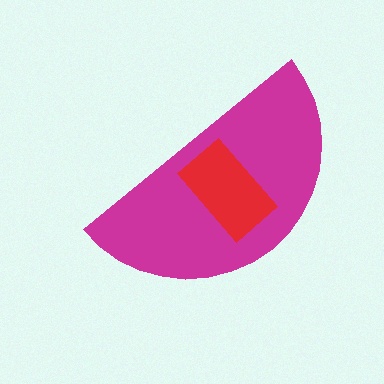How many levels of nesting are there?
2.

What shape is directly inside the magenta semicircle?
The red rectangle.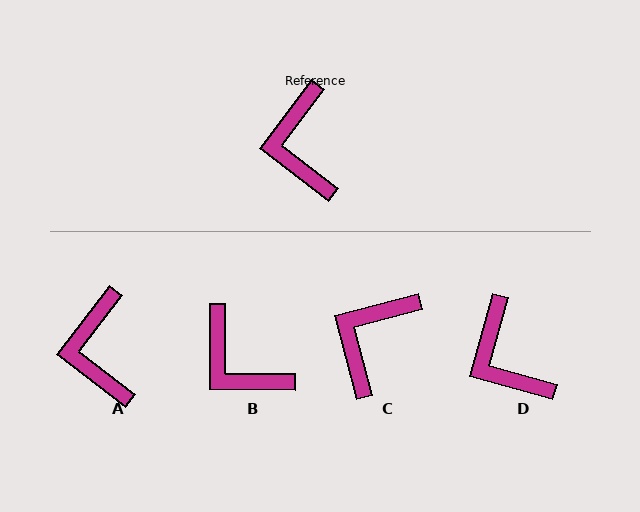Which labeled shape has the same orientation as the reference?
A.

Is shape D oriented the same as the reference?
No, it is off by about 22 degrees.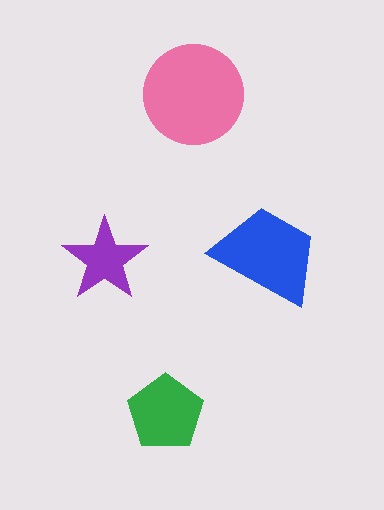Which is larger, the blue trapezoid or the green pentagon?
The blue trapezoid.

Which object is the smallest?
The purple star.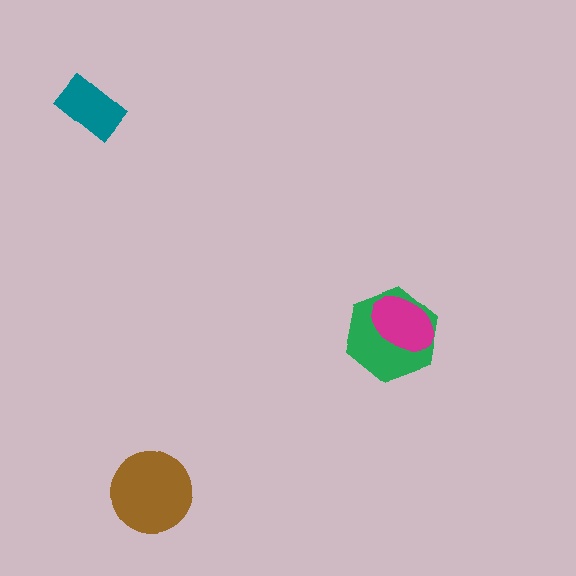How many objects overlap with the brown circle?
0 objects overlap with the brown circle.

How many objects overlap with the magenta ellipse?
1 object overlaps with the magenta ellipse.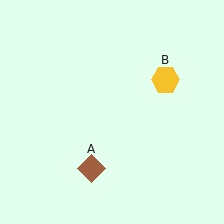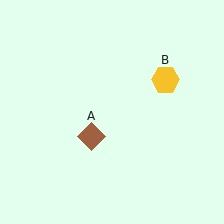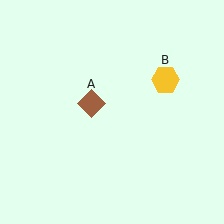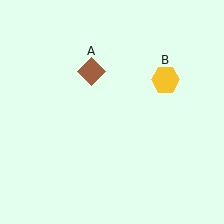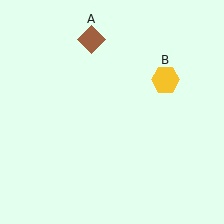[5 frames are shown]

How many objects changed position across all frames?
1 object changed position: brown diamond (object A).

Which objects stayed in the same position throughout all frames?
Yellow hexagon (object B) remained stationary.